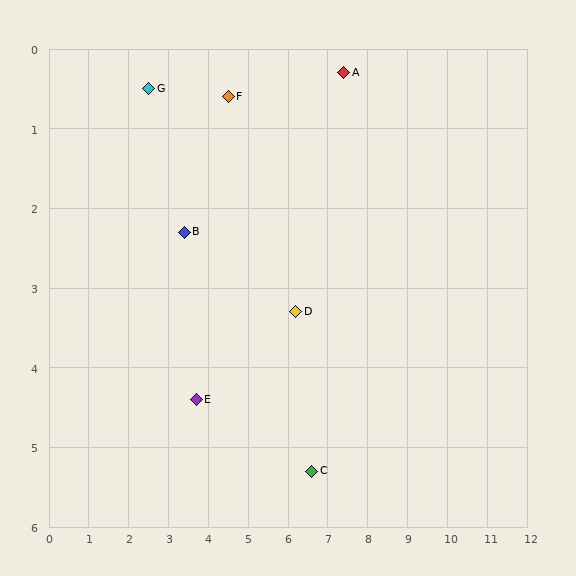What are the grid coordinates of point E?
Point E is at approximately (3.7, 4.4).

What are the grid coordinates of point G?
Point G is at approximately (2.5, 0.5).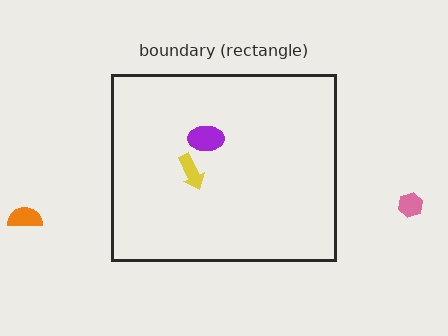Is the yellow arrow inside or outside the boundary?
Inside.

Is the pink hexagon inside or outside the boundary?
Outside.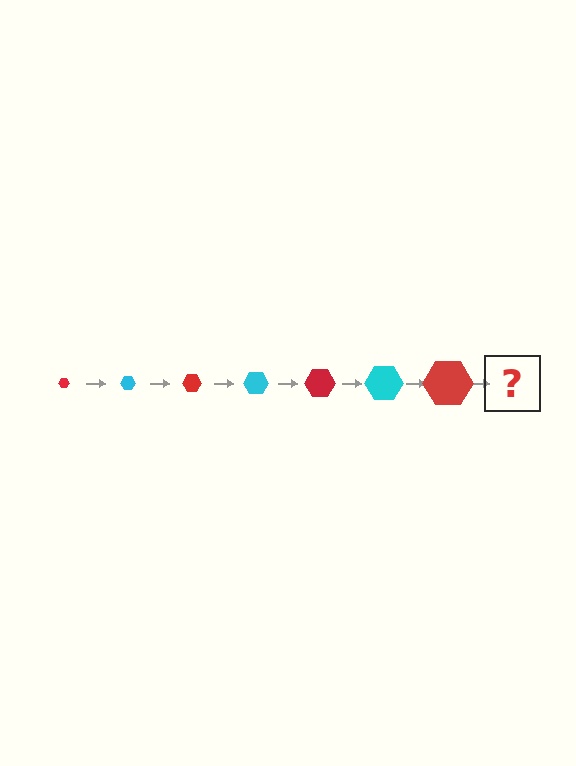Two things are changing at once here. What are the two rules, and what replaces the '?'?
The two rules are that the hexagon grows larger each step and the color cycles through red and cyan. The '?' should be a cyan hexagon, larger than the previous one.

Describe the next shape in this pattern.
It should be a cyan hexagon, larger than the previous one.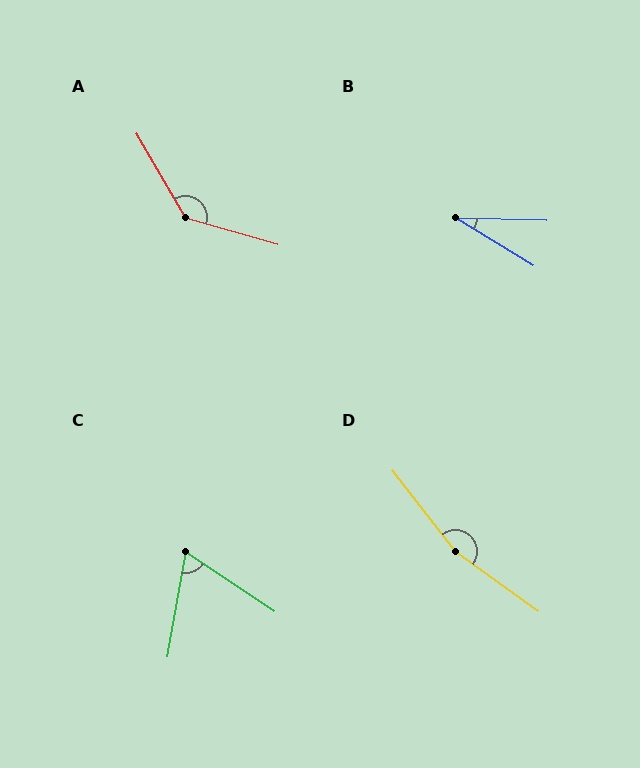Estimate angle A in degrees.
Approximately 136 degrees.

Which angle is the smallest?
B, at approximately 30 degrees.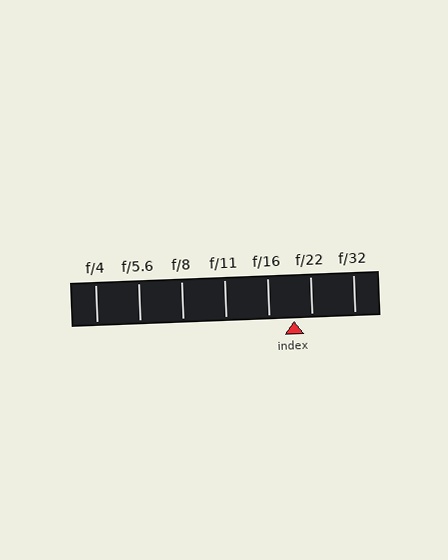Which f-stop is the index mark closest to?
The index mark is closest to f/22.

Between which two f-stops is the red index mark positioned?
The index mark is between f/16 and f/22.